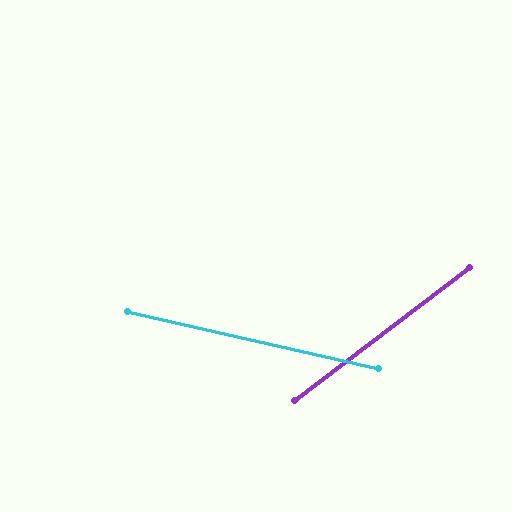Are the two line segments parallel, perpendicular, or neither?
Neither parallel nor perpendicular — they differ by about 50°.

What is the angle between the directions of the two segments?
Approximately 50 degrees.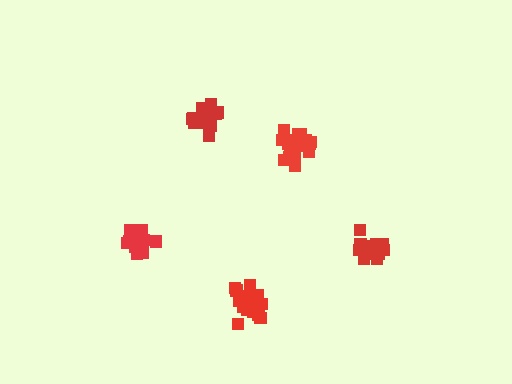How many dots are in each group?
Group 1: 18 dots, Group 2: 21 dots, Group 3: 18 dots, Group 4: 15 dots, Group 5: 21 dots (93 total).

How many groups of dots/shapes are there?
There are 5 groups.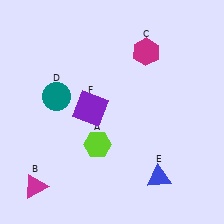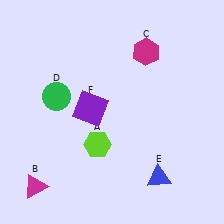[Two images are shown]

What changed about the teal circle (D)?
In Image 1, D is teal. In Image 2, it changed to green.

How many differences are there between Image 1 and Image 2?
There is 1 difference between the two images.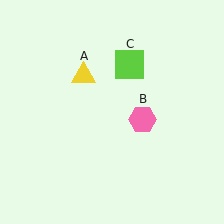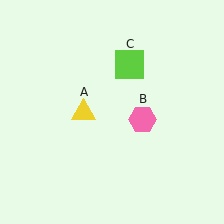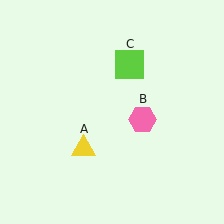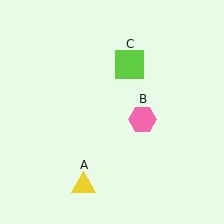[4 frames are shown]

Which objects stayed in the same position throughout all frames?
Pink hexagon (object B) and lime square (object C) remained stationary.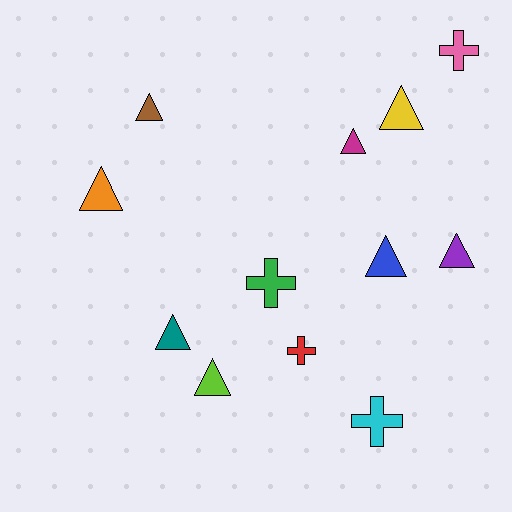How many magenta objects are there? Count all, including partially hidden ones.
There is 1 magenta object.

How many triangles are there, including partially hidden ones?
There are 8 triangles.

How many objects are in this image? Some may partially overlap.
There are 12 objects.